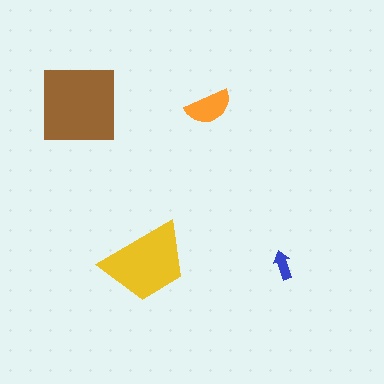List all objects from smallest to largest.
The blue arrow, the orange semicircle, the yellow trapezoid, the brown square.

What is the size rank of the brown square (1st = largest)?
1st.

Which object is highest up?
The brown square is topmost.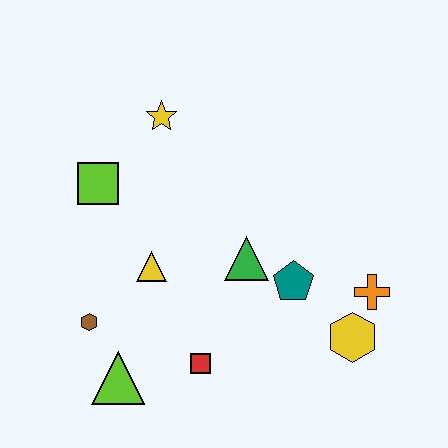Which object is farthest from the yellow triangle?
The orange cross is farthest from the yellow triangle.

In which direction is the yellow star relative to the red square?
The yellow star is above the red square.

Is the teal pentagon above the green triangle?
No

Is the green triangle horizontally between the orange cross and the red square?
Yes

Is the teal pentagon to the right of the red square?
Yes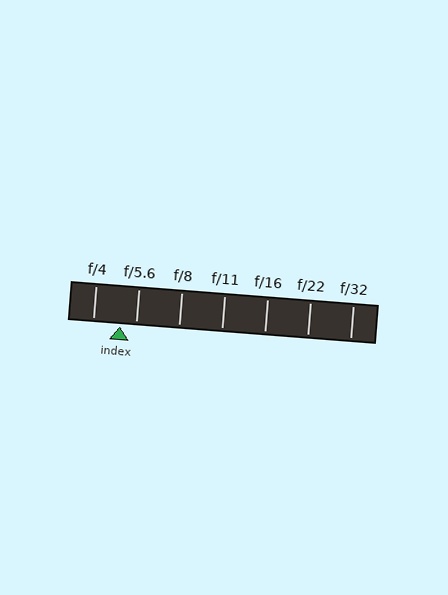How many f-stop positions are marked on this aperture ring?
There are 7 f-stop positions marked.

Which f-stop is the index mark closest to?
The index mark is closest to f/5.6.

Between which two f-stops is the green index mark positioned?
The index mark is between f/4 and f/5.6.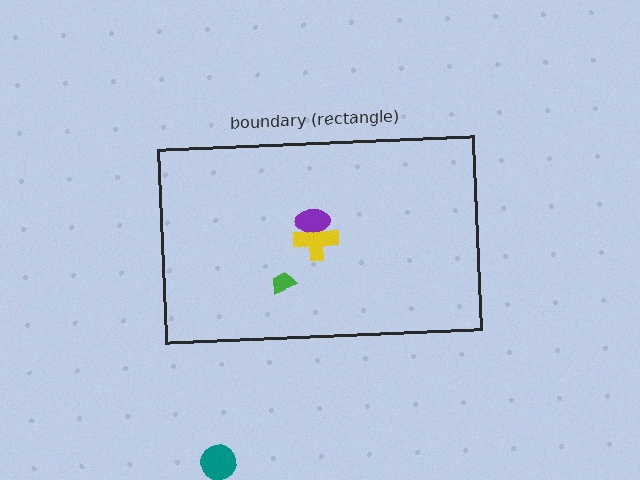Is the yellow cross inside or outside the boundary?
Inside.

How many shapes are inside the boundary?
3 inside, 1 outside.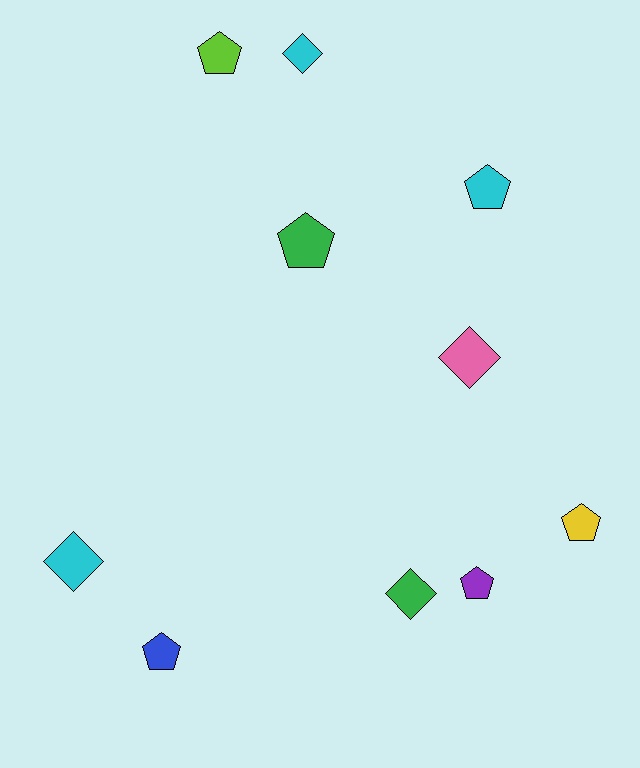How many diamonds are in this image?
There are 4 diamonds.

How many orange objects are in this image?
There are no orange objects.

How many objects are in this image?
There are 10 objects.